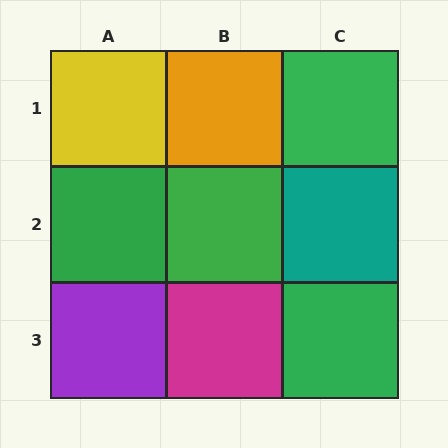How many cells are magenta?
1 cell is magenta.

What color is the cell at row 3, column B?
Magenta.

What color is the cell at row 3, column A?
Purple.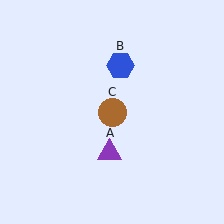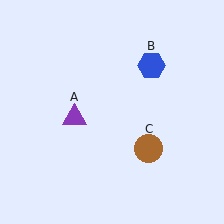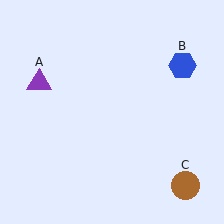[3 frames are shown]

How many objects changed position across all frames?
3 objects changed position: purple triangle (object A), blue hexagon (object B), brown circle (object C).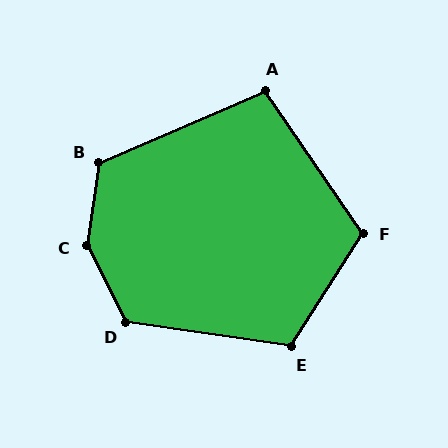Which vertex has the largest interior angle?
C, at approximately 144 degrees.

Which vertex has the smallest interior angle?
A, at approximately 101 degrees.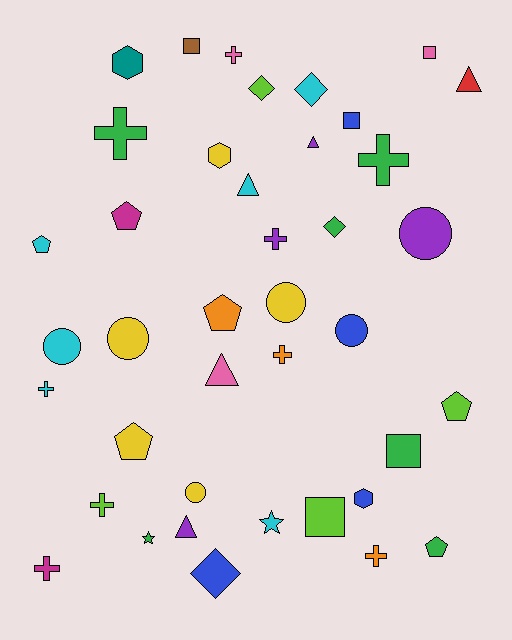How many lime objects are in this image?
There are 4 lime objects.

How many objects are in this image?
There are 40 objects.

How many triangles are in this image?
There are 5 triangles.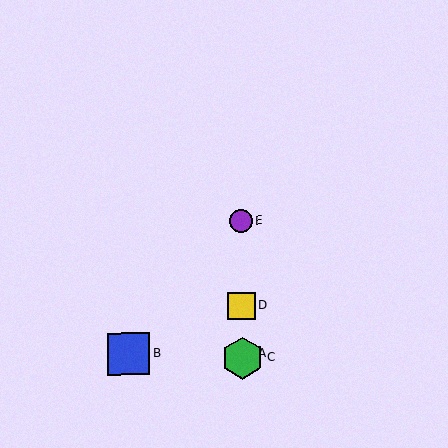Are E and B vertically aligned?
No, E is at x≈241 and B is at x≈128.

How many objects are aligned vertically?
4 objects (A, C, D, E) are aligned vertically.